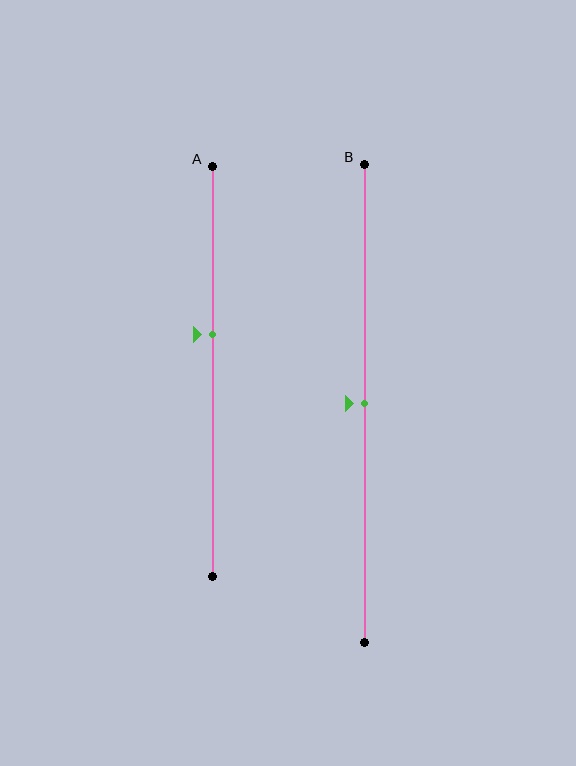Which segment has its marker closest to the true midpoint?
Segment B has its marker closest to the true midpoint.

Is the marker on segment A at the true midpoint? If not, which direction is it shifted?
No, the marker on segment A is shifted upward by about 9% of the segment length.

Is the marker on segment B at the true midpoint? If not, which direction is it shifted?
Yes, the marker on segment B is at the true midpoint.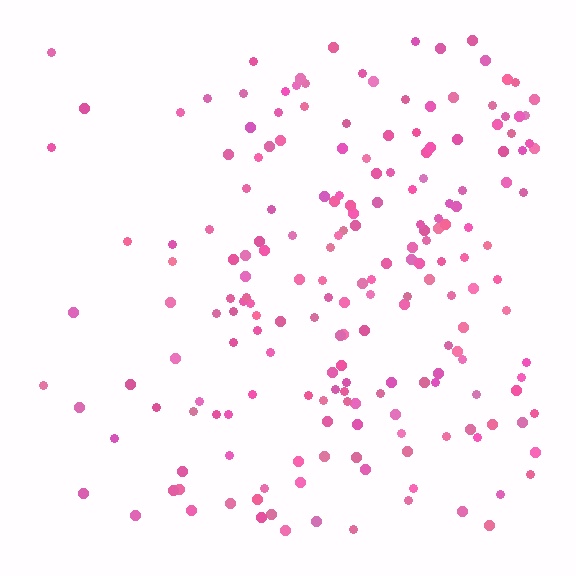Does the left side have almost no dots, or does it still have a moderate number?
Still a moderate number, just noticeably fewer than the right.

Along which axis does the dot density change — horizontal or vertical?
Horizontal.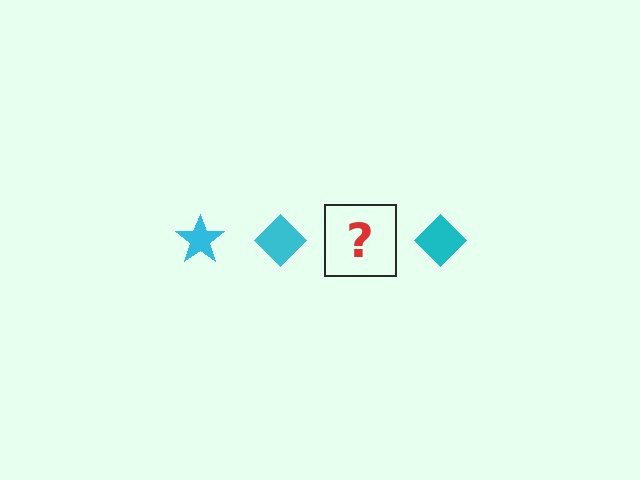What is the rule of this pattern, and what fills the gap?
The rule is that the pattern cycles through star, diamond shapes in cyan. The gap should be filled with a cyan star.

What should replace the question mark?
The question mark should be replaced with a cyan star.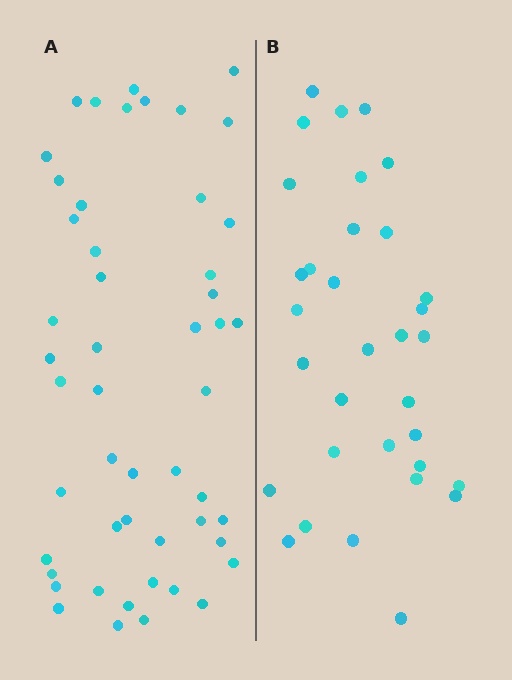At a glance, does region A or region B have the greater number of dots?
Region A (the left region) has more dots.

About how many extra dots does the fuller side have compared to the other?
Region A has approximately 15 more dots than region B.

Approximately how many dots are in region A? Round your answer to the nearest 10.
About 50 dots.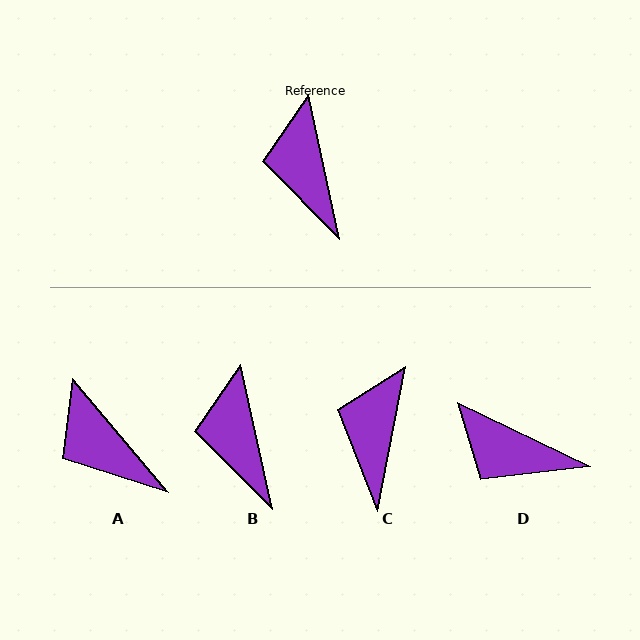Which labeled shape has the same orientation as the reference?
B.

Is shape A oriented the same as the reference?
No, it is off by about 28 degrees.